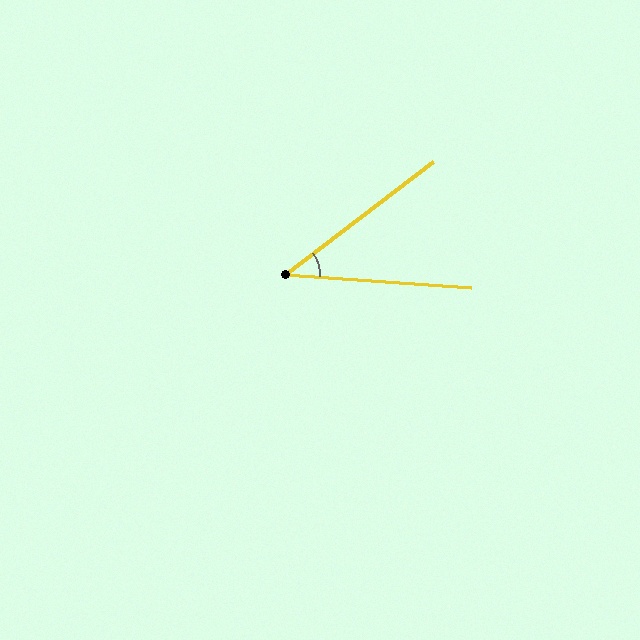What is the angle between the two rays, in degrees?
Approximately 41 degrees.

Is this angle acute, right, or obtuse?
It is acute.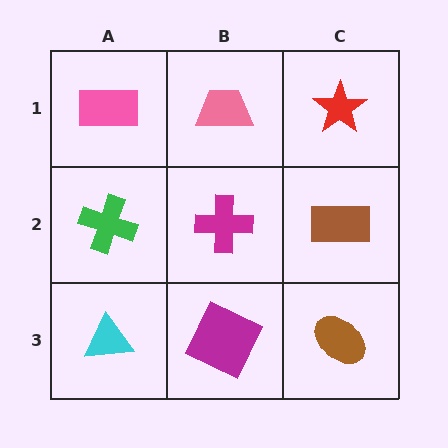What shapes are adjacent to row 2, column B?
A pink trapezoid (row 1, column B), a magenta square (row 3, column B), a green cross (row 2, column A), a brown rectangle (row 2, column C).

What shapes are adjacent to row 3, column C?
A brown rectangle (row 2, column C), a magenta square (row 3, column B).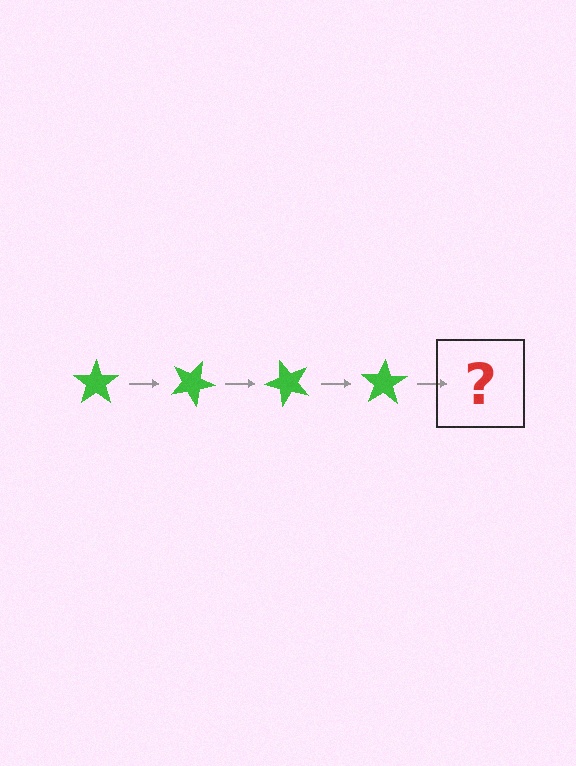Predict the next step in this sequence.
The next step is a green star rotated 100 degrees.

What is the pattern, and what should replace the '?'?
The pattern is that the star rotates 25 degrees each step. The '?' should be a green star rotated 100 degrees.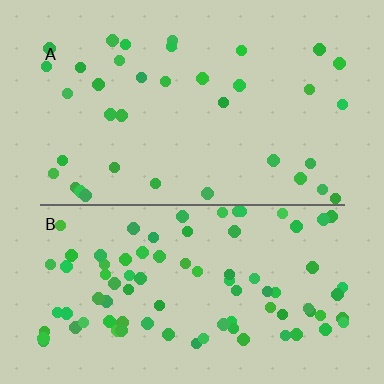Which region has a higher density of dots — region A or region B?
B (the bottom).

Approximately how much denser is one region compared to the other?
Approximately 2.3× — region B over region A.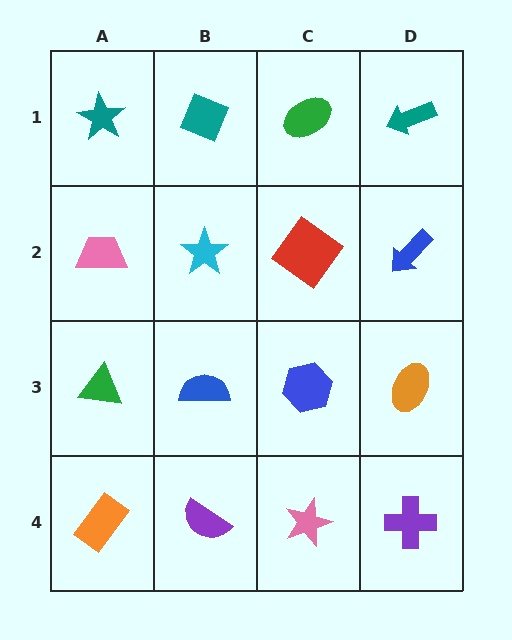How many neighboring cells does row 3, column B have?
4.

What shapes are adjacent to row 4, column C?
A blue hexagon (row 3, column C), a purple semicircle (row 4, column B), a purple cross (row 4, column D).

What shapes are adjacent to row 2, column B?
A teal diamond (row 1, column B), a blue semicircle (row 3, column B), a pink trapezoid (row 2, column A), a red diamond (row 2, column C).